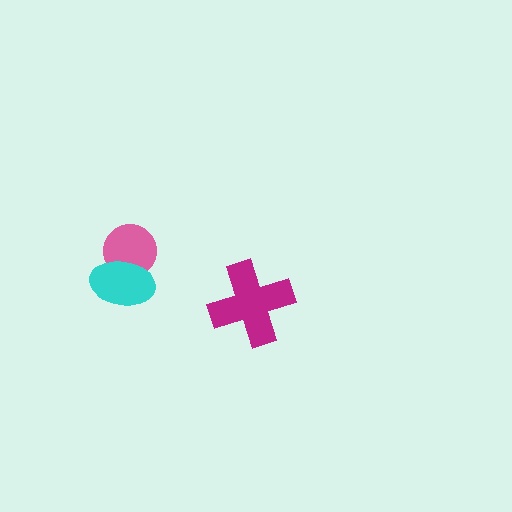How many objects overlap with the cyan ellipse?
1 object overlaps with the cyan ellipse.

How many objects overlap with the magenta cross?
0 objects overlap with the magenta cross.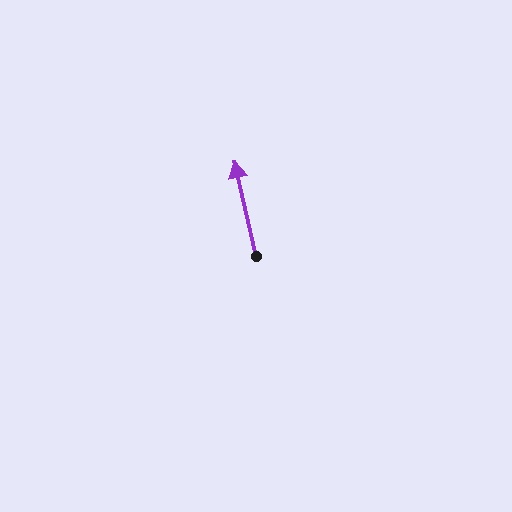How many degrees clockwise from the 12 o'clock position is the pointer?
Approximately 347 degrees.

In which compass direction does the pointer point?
North.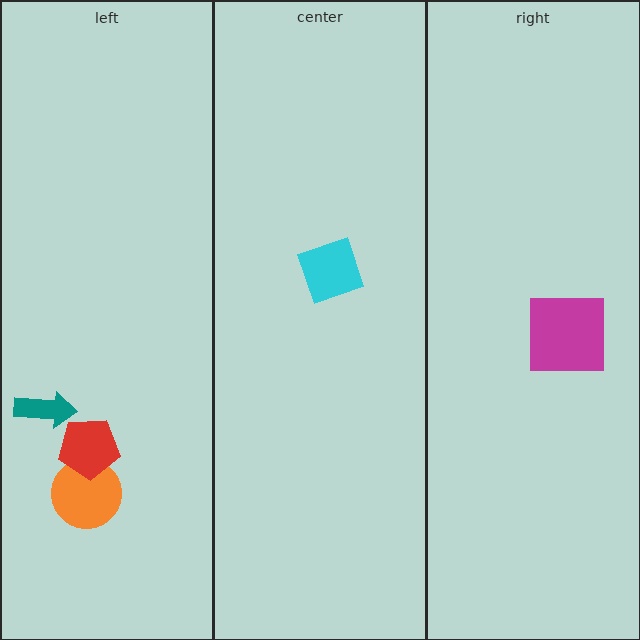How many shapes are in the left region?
3.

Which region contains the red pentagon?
The left region.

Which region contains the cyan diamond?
The center region.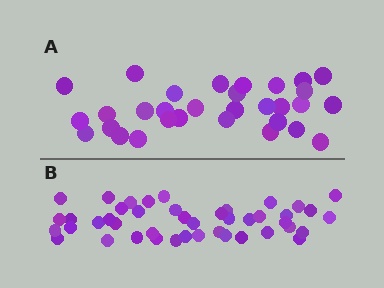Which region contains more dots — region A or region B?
Region B (the bottom region) has more dots.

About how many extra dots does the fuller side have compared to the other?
Region B has approximately 15 more dots than region A.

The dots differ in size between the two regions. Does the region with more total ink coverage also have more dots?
No. Region A has more total ink coverage because its dots are larger, but region B actually contains more individual dots. Total area can be misleading — the number of items is what matters here.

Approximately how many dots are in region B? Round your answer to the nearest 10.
About 40 dots. (The exact count is 44, which rounds to 40.)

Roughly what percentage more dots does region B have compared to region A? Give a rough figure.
About 40% more.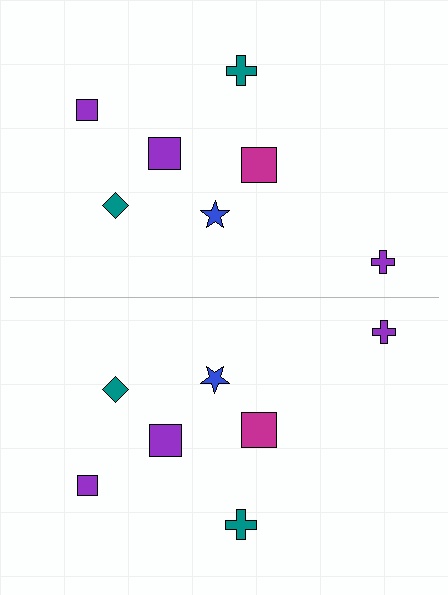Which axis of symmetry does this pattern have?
The pattern has a horizontal axis of symmetry running through the center of the image.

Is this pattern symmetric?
Yes, this pattern has bilateral (reflection) symmetry.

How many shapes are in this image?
There are 14 shapes in this image.